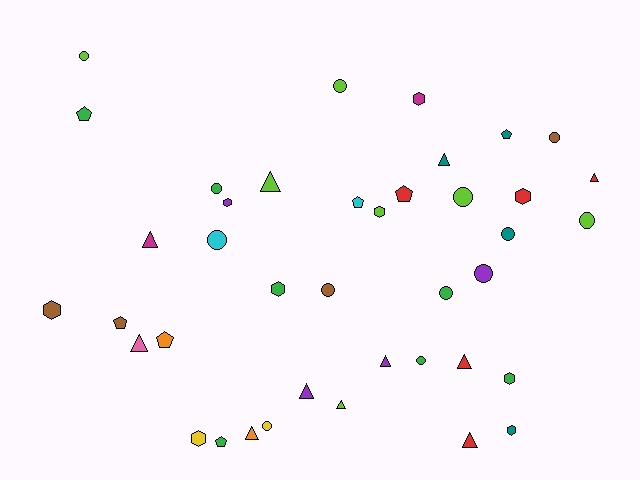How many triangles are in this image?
There are 11 triangles.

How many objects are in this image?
There are 40 objects.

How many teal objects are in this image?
There are 4 teal objects.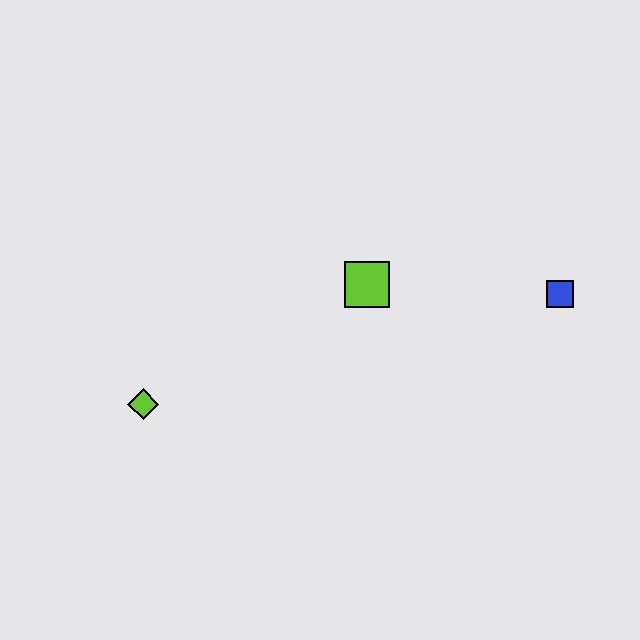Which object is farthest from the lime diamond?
The blue square is farthest from the lime diamond.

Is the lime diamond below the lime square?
Yes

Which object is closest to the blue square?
The lime square is closest to the blue square.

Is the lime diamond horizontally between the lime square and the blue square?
No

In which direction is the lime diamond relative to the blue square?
The lime diamond is to the left of the blue square.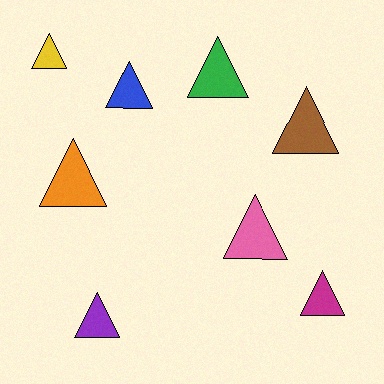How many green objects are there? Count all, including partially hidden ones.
There is 1 green object.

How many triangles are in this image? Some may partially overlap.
There are 8 triangles.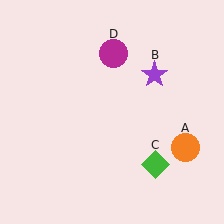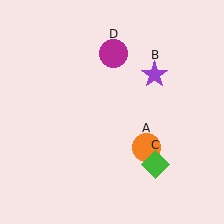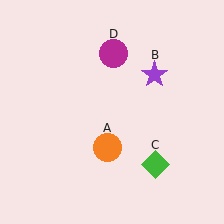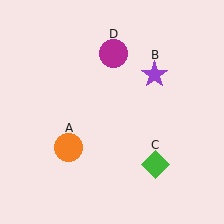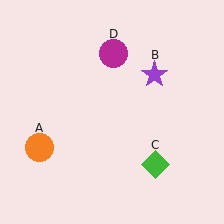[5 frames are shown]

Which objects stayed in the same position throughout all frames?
Purple star (object B) and green diamond (object C) and magenta circle (object D) remained stationary.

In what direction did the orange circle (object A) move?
The orange circle (object A) moved left.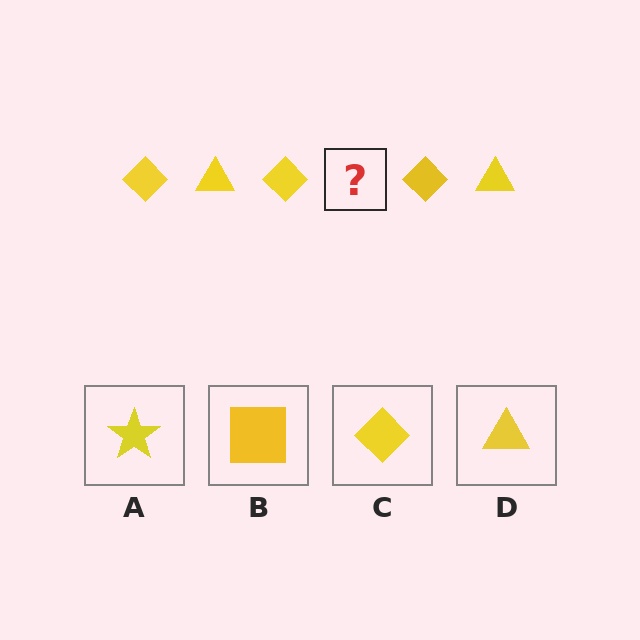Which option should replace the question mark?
Option D.